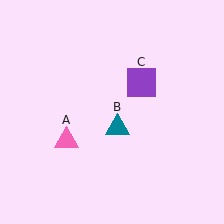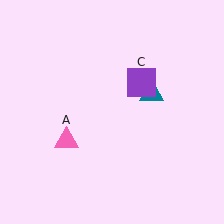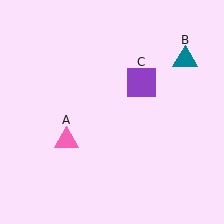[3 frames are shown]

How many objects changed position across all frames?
1 object changed position: teal triangle (object B).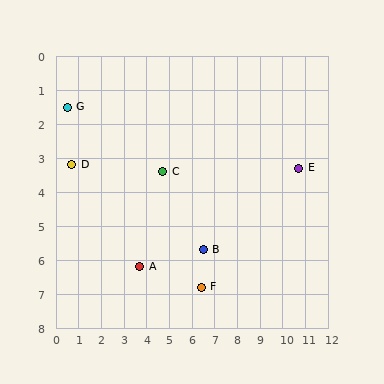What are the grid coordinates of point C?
Point C is at approximately (4.7, 3.4).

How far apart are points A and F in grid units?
Points A and F are about 2.8 grid units apart.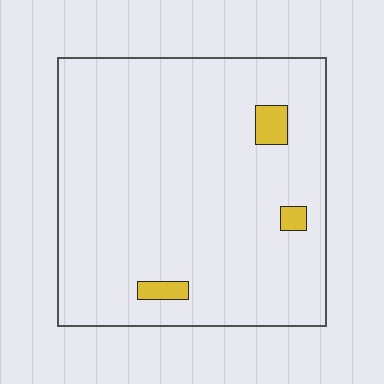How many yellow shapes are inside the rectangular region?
3.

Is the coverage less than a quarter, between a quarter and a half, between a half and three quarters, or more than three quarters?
Less than a quarter.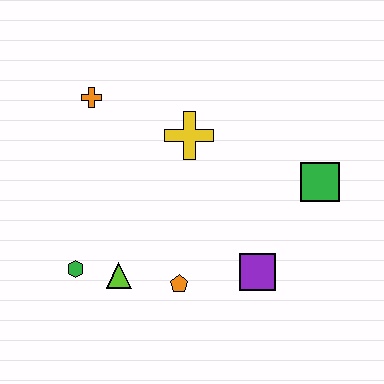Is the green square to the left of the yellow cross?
No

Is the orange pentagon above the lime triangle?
No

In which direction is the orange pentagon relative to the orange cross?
The orange pentagon is below the orange cross.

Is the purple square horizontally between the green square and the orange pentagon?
Yes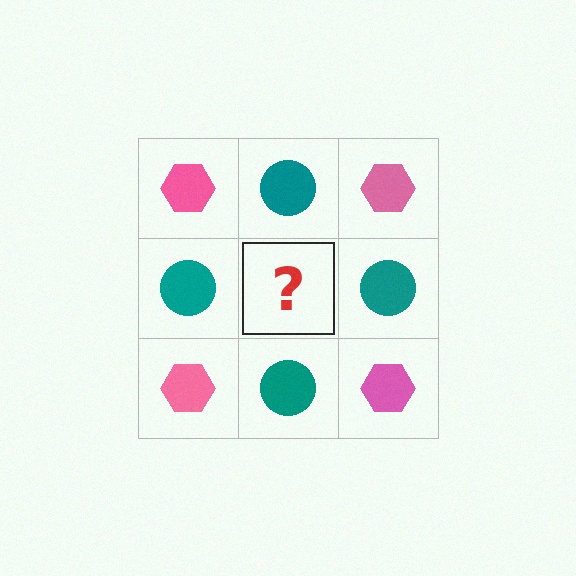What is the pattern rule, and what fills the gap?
The rule is that it alternates pink hexagon and teal circle in a checkerboard pattern. The gap should be filled with a pink hexagon.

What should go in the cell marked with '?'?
The missing cell should contain a pink hexagon.